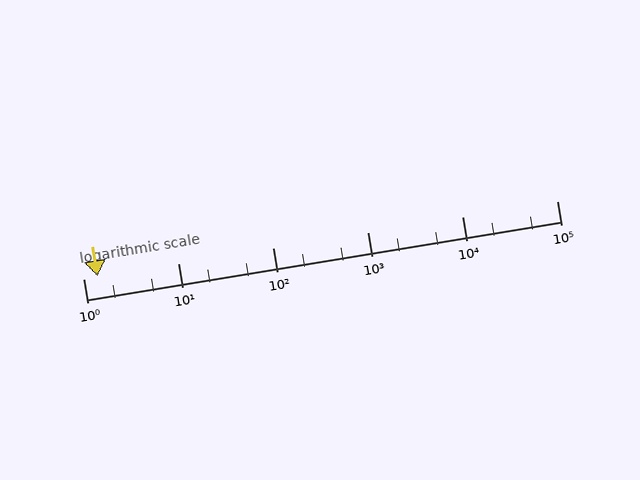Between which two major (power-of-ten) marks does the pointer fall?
The pointer is between 1 and 10.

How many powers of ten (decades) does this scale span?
The scale spans 5 decades, from 1 to 100000.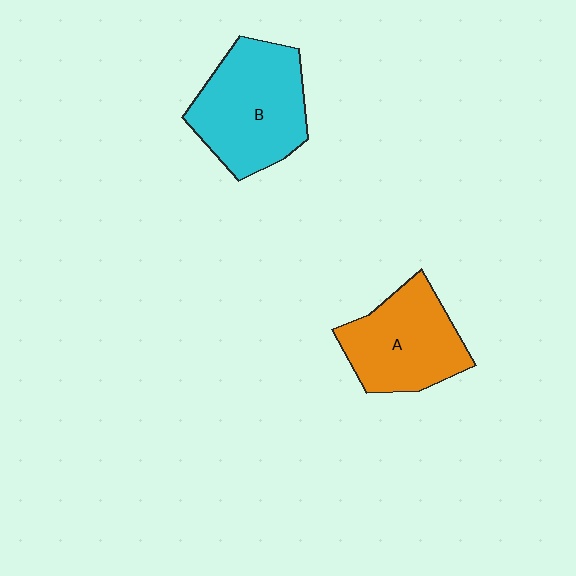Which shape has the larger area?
Shape B (cyan).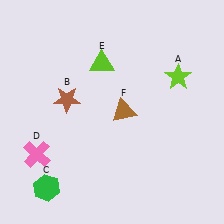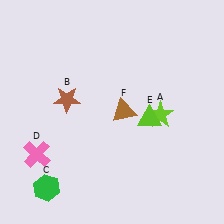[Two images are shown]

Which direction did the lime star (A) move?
The lime star (A) moved down.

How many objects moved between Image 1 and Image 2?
2 objects moved between the two images.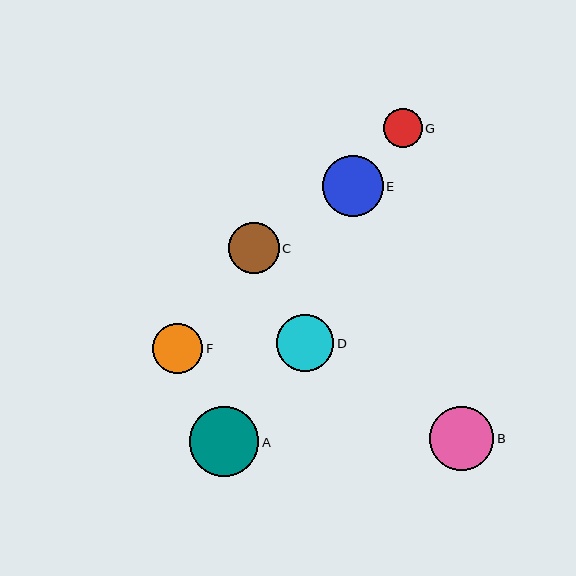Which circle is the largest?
Circle A is the largest with a size of approximately 70 pixels.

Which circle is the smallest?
Circle G is the smallest with a size of approximately 39 pixels.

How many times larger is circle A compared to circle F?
Circle A is approximately 1.4 times the size of circle F.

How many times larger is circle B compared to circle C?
Circle B is approximately 1.3 times the size of circle C.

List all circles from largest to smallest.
From largest to smallest: A, B, E, D, C, F, G.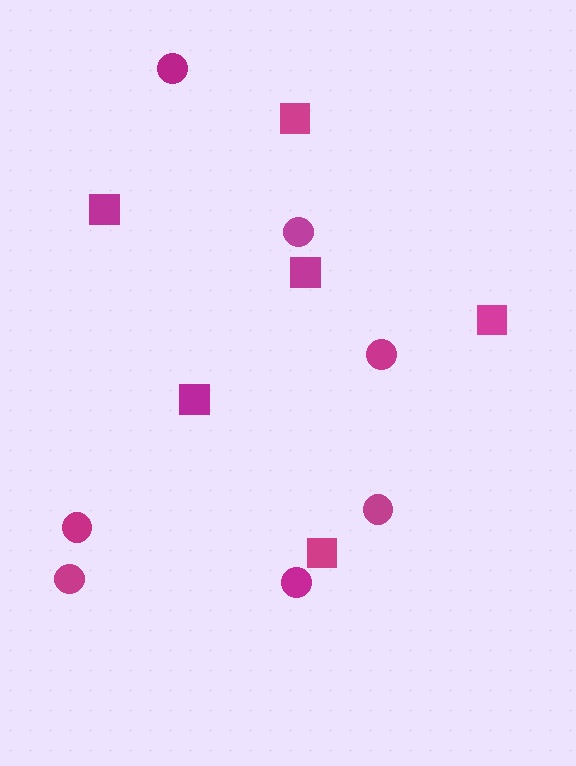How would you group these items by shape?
There are 2 groups: one group of squares (6) and one group of circles (7).